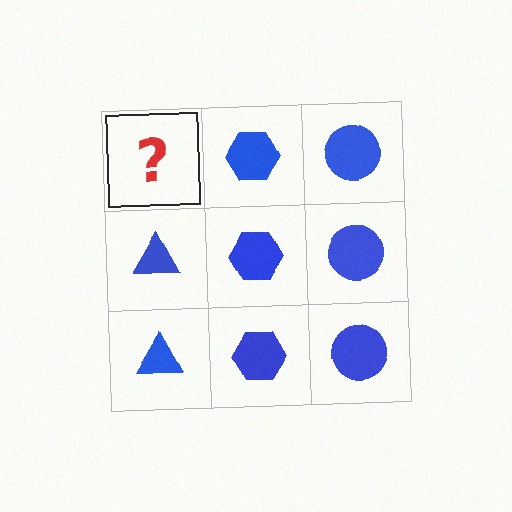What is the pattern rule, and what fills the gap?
The rule is that each column has a consistent shape. The gap should be filled with a blue triangle.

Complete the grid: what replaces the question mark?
The question mark should be replaced with a blue triangle.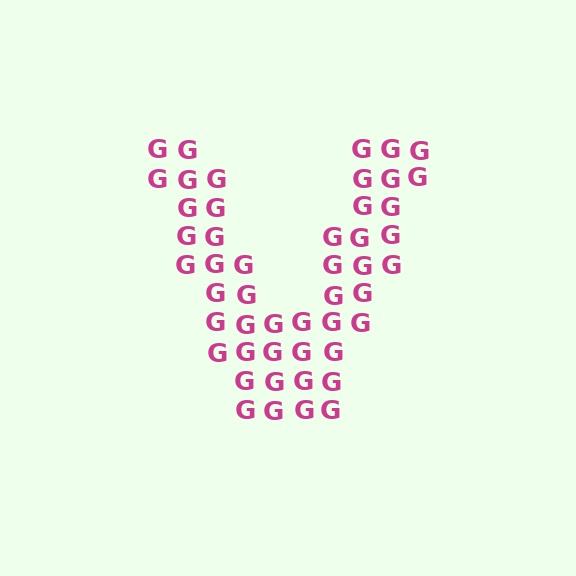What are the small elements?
The small elements are letter G's.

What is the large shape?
The large shape is the letter V.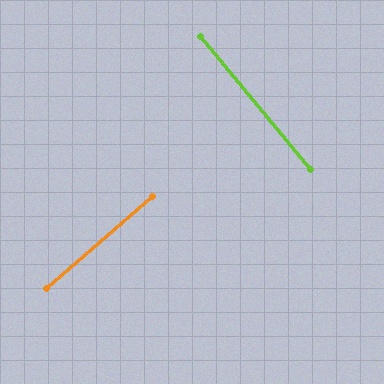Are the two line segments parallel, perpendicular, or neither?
Perpendicular — they meet at approximately 89°.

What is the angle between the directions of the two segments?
Approximately 89 degrees.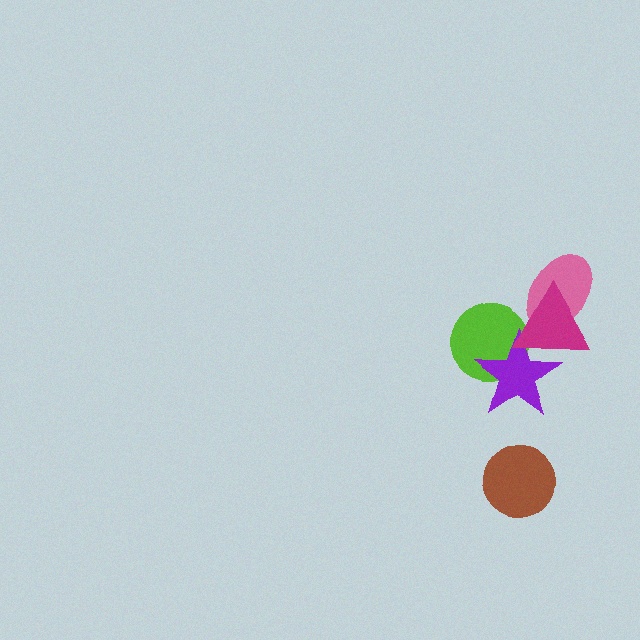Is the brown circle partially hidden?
No, no other shape covers it.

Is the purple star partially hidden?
Yes, it is partially covered by another shape.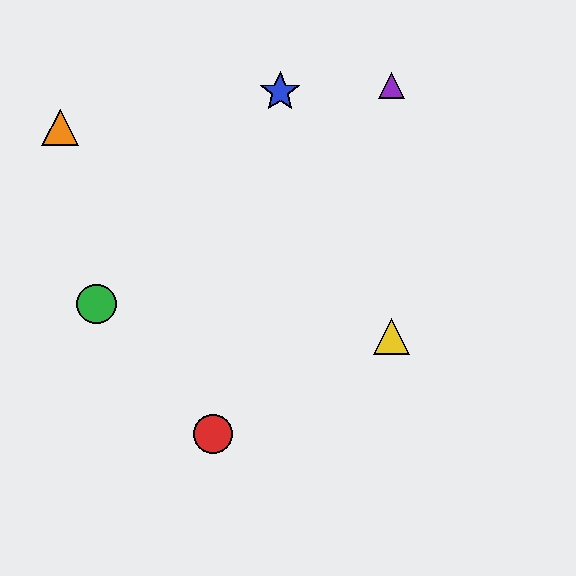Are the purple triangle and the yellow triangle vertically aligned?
Yes, both are at x≈391.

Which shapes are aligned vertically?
The yellow triangle, the purple triangle are aligned vertically.